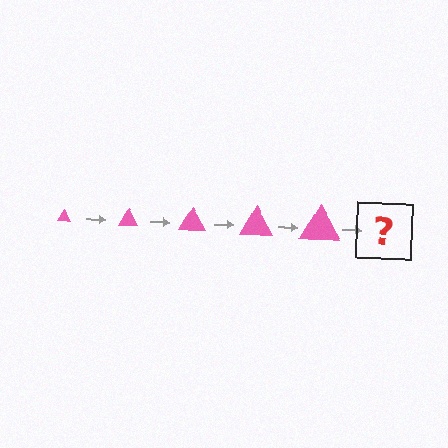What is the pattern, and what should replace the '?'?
The pattern is that the triangle gets progressively larger each step. The '?' should be a pink triangle, larger than the previous one.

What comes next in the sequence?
The next element should be a pink triangle, larger than the previous one.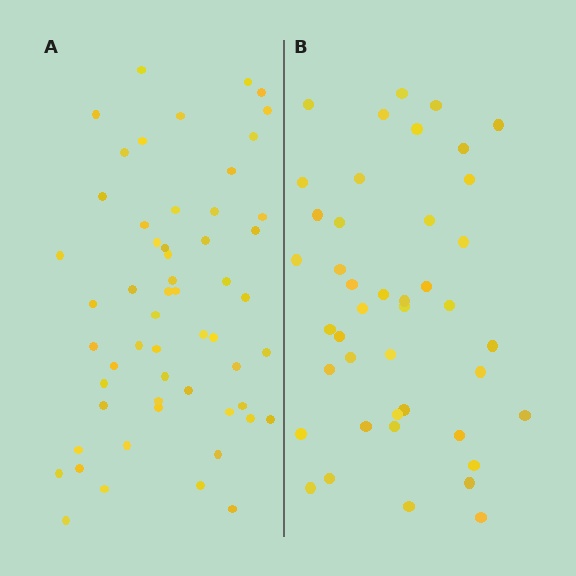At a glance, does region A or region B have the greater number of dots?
Region A (the left region) has more dots.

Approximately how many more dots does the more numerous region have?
Region A has approximately 15 more dots than region B.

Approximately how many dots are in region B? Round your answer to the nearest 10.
About 40 dots. (The exact count is 43, which rounds to 40.)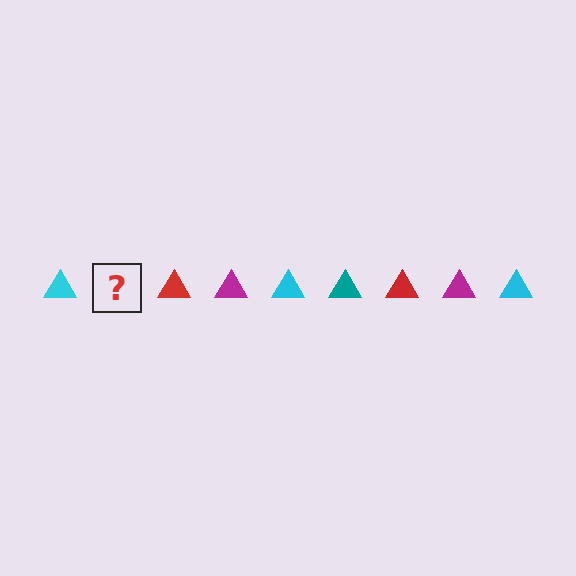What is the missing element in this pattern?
The missing element is a teal triangle.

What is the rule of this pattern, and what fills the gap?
The rule is that the pattern cycles through cyan, teal, red, magenta triangles. The gap should be filled with a teal triangle.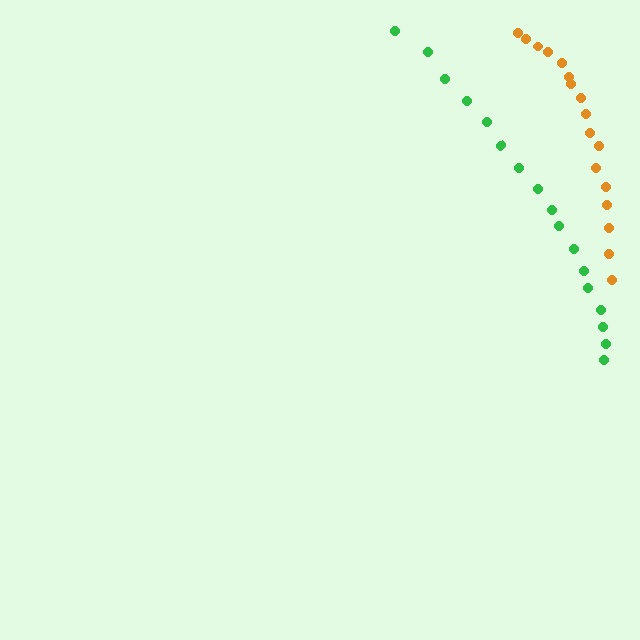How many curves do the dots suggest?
There are 2 distinct paths.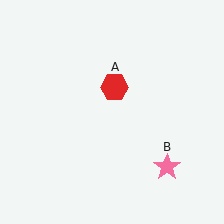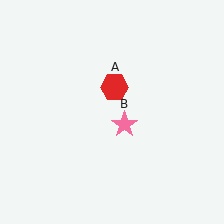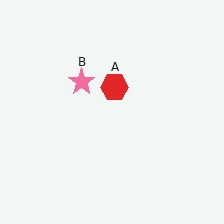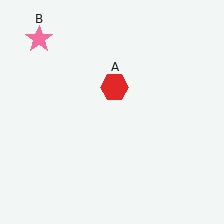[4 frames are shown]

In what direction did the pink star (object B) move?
The pink star (object B) moved up and to the left.